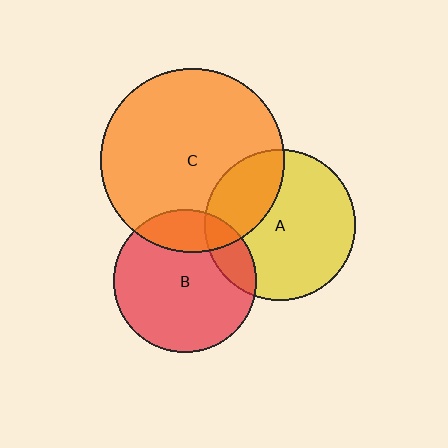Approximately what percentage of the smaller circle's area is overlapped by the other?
Approximately 20%.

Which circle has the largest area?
Circle C (orange).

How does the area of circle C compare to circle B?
Approximately 1.7 times.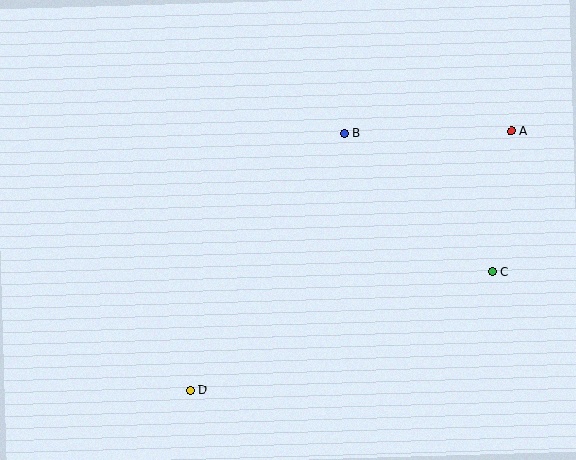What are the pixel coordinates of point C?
Point C is at (493, 272).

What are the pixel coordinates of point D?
Point D is at (190, 390).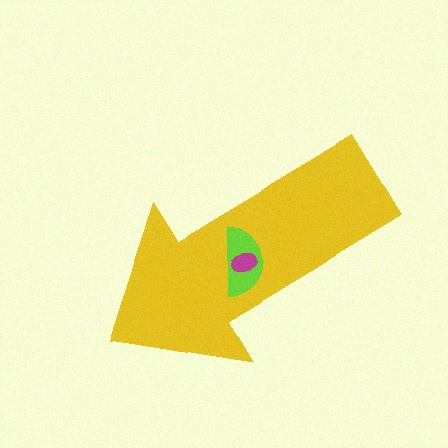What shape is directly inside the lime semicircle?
The magenta ellipse.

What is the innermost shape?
The magenta ellipse.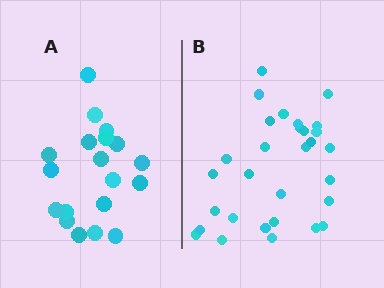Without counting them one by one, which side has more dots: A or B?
Region B (the right region) has more dots.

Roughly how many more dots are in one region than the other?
Region B has roughly 12 or so more dots than region A.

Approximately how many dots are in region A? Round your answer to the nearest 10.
About 20 dots. (The exact count is 19, which rounds to 20.)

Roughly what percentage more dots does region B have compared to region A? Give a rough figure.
About 60% more.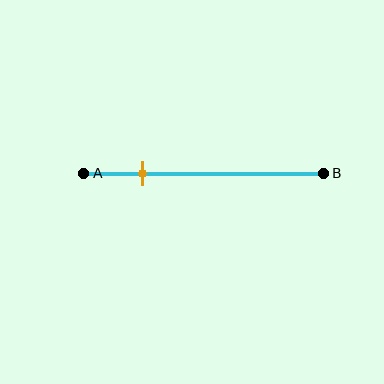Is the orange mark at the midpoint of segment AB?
No, the mark is at about 25% from A, not at the 50% midpoint.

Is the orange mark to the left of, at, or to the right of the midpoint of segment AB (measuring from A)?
The orange mark is to the left of the midpoint of segment AB.